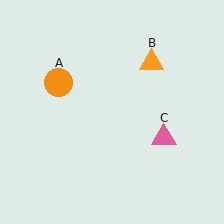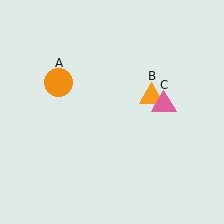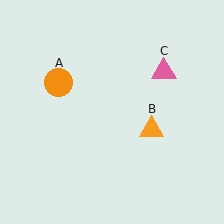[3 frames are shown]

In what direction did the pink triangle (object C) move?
The pink triangle (object C) moved up.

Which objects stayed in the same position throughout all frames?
Orange circle (object A) remained stationary.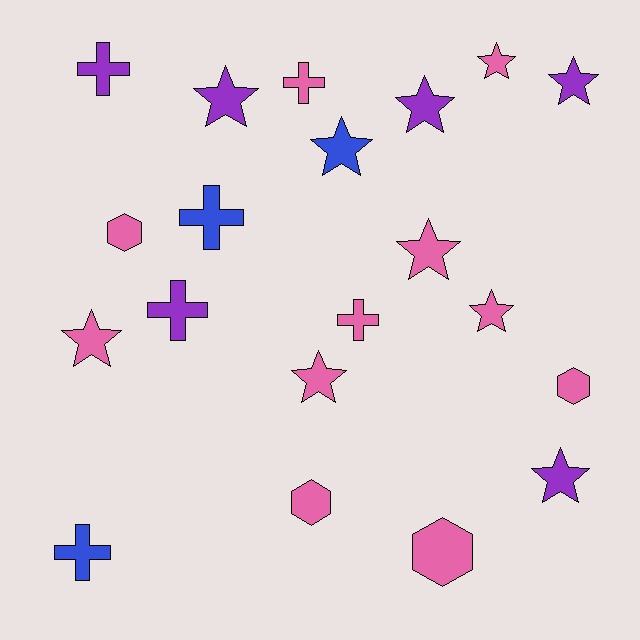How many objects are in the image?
There are 20 objects.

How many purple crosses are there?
There are 2 purple crosses.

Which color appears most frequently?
Pink, with 11 objects.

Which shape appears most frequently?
Star, with 10 objects.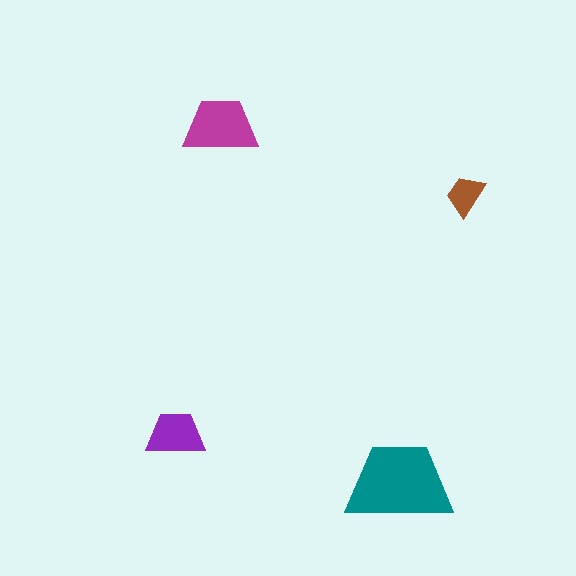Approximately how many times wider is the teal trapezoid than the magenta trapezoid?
About 1.5 times wider.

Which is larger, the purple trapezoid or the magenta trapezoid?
The magenta one.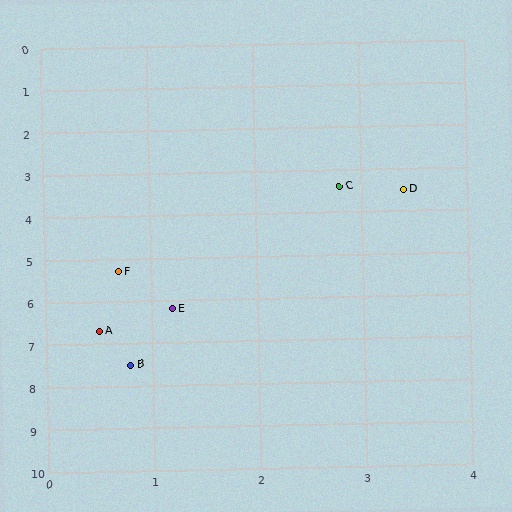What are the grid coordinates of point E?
Point E is at approximately (1.2, 6.2).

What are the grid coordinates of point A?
Point A is at approximately (0.5, 6.7).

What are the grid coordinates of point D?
Point D is at approximately (3.4, 3.5).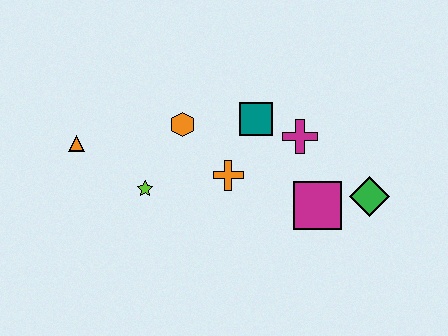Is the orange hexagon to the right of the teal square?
No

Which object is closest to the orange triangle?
The lime star is closest to the orange triangle.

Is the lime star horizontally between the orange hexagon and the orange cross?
No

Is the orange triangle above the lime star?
Yes